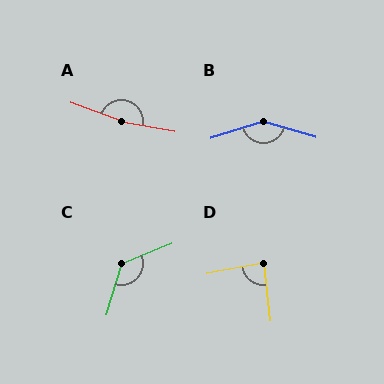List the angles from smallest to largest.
D (85°), C (129°), B (146°), A (169°).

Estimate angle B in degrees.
Approximately 146 degrees.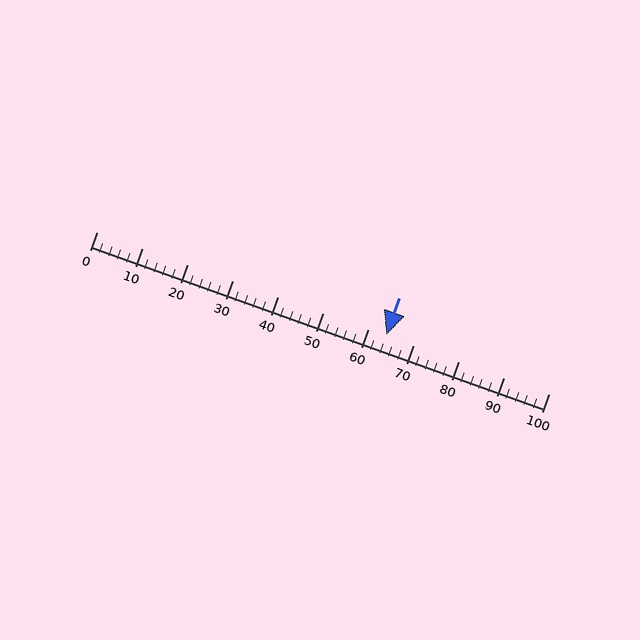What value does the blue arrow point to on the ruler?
The blue arrow points to approximately 64.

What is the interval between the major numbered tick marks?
The major tick marks are spaced 10 units apart.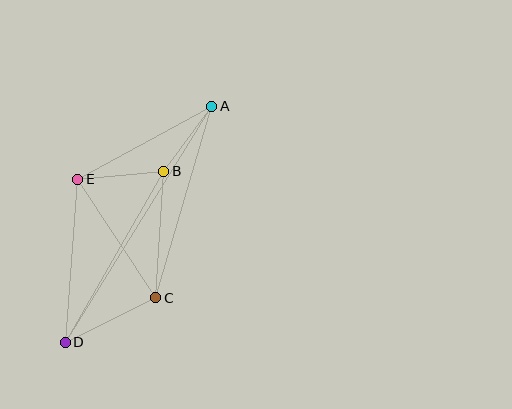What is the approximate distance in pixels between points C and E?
The distance between C and E is approximately 142 pixels.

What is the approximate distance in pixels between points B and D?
The distance between B and D is approximately 197 pixels.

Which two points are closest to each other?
Points A and B are closest to each other.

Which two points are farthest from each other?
Points A and D are farthest from each other.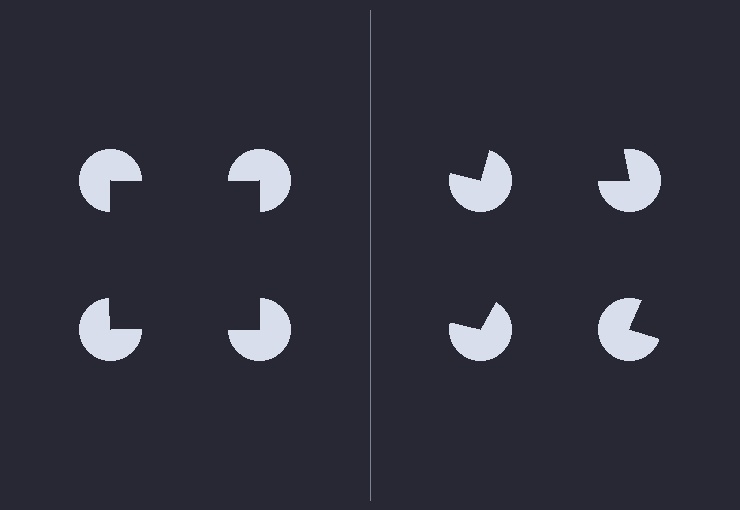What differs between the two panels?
The pac-man discs are positioned identically on both sides; only the wedge orientations differ. On the left they align to a square; on the right they are misaligned.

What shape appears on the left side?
An illusory square.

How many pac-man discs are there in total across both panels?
8 — 4 on each side.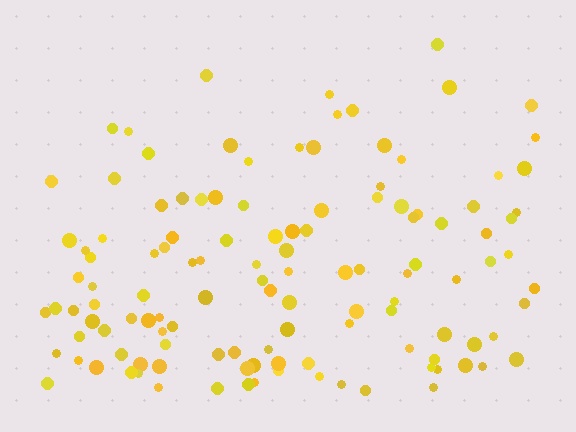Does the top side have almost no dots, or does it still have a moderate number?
Still a moderate number, just noticeably fewer than the bottom.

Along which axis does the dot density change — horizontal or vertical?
Vertical.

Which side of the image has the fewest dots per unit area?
The top.